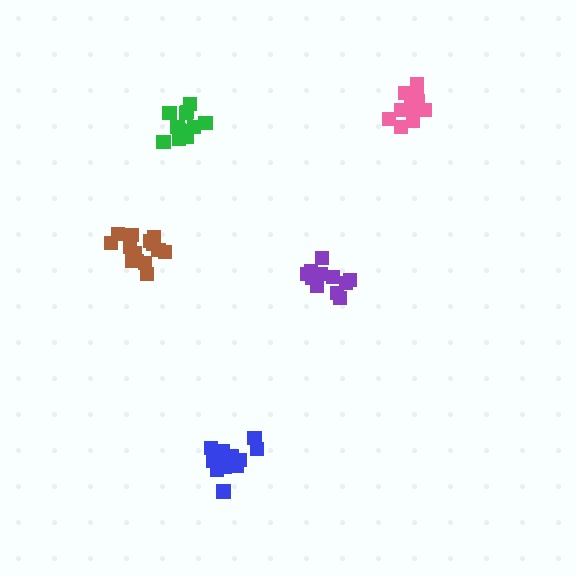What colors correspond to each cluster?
The clusters are colored: purple, green, blue, brown, pink.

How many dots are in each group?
Group 1: 12 dots, Group 2: 12 dots, Group 3: 13 dots, Group 4: 15 dots, Group 5: 12 dots (64 total).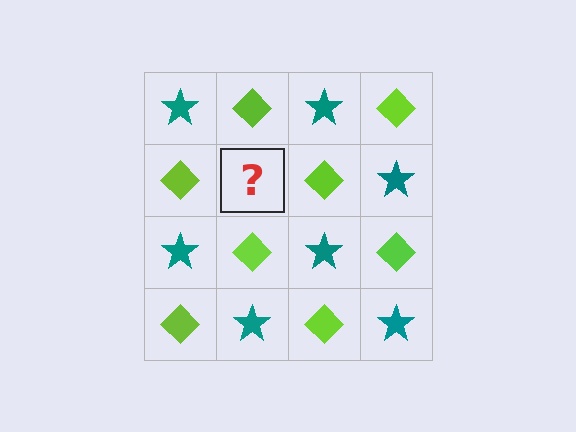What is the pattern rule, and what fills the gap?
The rule is that it alternates teal star and lime diamond in a checkerboard pattern. The gap should be filled with a teal star.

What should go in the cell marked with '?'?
The missing cell should contain a teal star.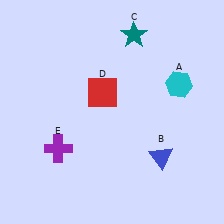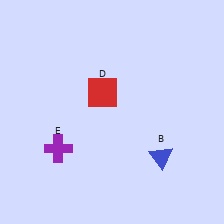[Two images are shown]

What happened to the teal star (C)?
The teal star (C) was removed in Image 2. It was in the top-right area of Image 1.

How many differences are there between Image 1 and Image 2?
There are 2 differences between the two images.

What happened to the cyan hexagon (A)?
The cyan hexagon (A) was removed in Image 2. It was in the top-right area of Image 1.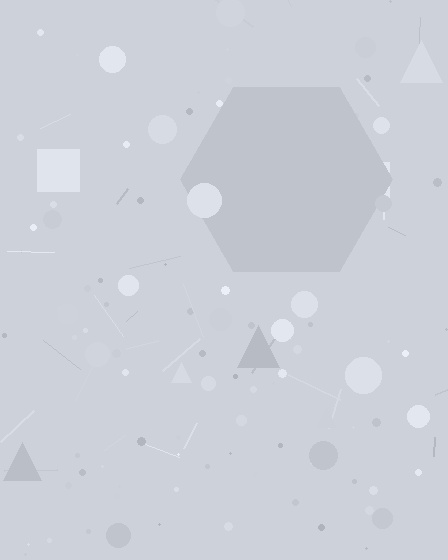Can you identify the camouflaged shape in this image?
The camouflaged shape is a hexagon.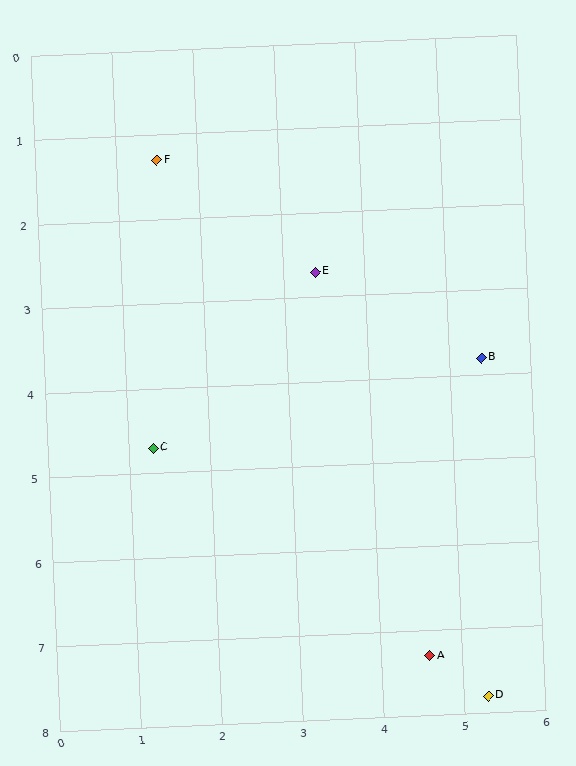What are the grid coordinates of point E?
Point E is at approximately (3.4, 2.7).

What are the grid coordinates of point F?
Point F is at approximately (1.5, 1.3).